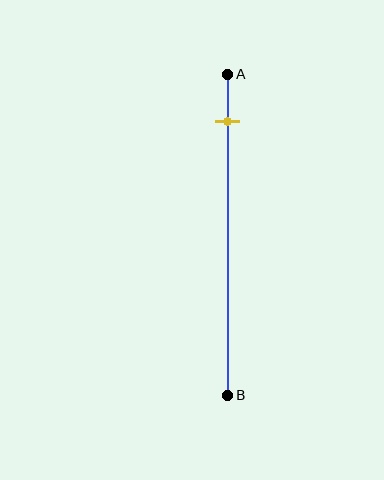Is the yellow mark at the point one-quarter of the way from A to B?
No, the mark is at about 15% from A, not at the 25% one-quarter point.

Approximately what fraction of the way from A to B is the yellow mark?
The yellow mark is approximately 15% of the way from A to B.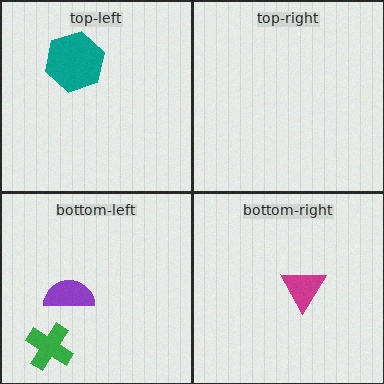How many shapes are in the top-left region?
1.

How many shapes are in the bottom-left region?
2.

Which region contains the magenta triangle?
The bottom-right region.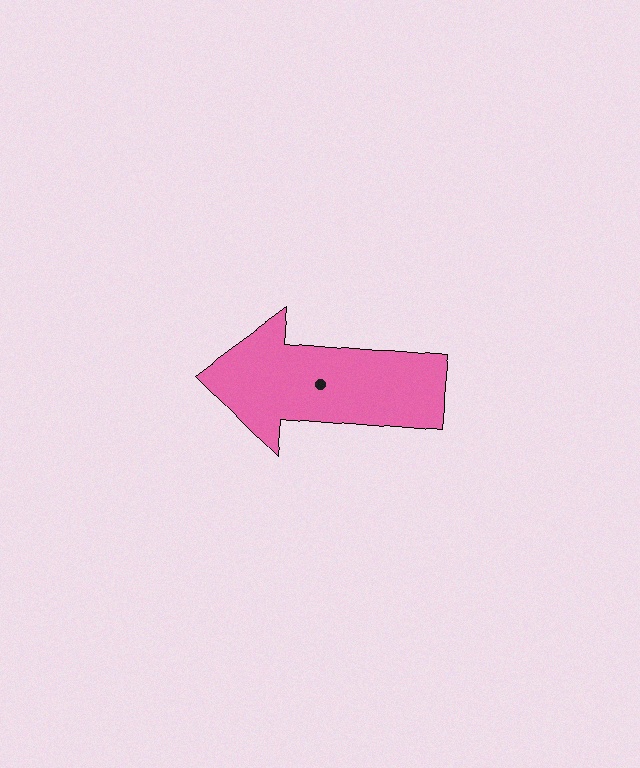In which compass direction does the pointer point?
West.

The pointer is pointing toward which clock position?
Roughly 9 o'clock.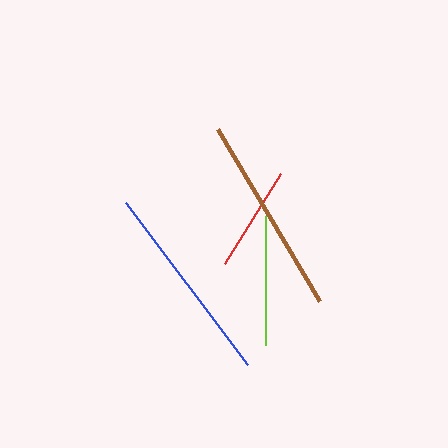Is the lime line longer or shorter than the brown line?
The brown line is longer than the lime line.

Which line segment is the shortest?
The red line is the shortest at approximately 105 pixels.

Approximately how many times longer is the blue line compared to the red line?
The blue line is approximately 1.9 times the length of the red line.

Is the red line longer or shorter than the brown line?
The brown line is longer than the red line.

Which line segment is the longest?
The blue line is the longest at approximately 203 pixels.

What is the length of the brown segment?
The brown segment is approximately 201 pixels long.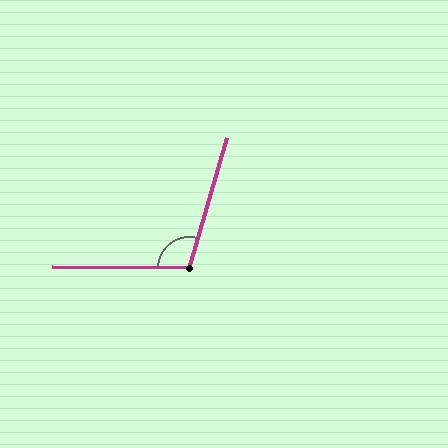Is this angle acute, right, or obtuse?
It is obtuse.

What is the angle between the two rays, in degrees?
Approximately 106 degrees.